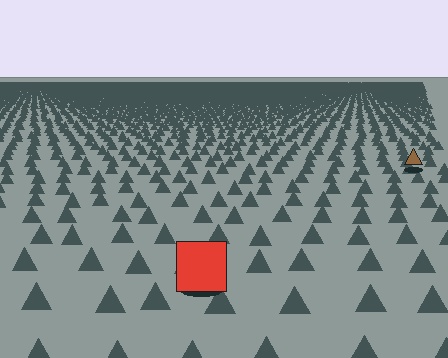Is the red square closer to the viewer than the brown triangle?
Yes. The red square is closer — you can tell from the texture gradient: the ground texture is coarser near it.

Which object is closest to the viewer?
The red square is closest. The texture marks near it are larger and more spread out.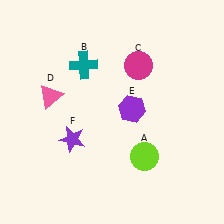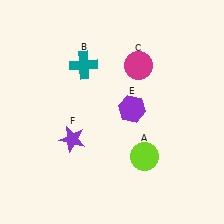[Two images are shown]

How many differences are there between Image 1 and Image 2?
There is 1 difference between the two images.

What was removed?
The pink triangle (D) was removed in Image 2.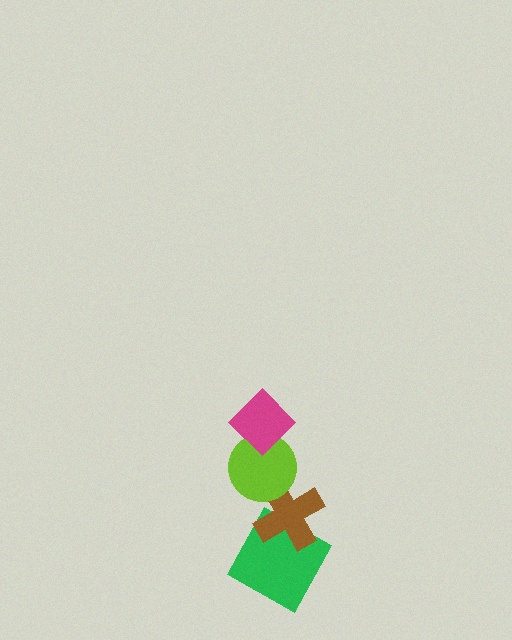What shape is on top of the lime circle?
The magenta diamond is on top of the lime circle.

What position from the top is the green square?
The green square is 4th from the top.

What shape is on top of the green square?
The brown cross is on top of the green square.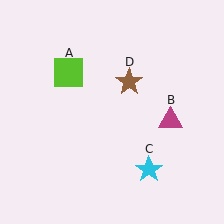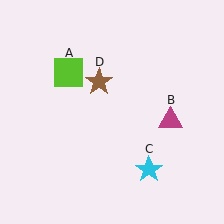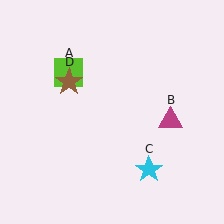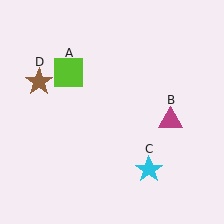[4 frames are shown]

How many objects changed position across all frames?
1 object changed position: brown star (object D).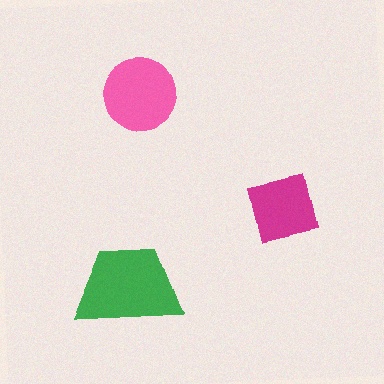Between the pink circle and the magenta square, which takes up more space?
The pink circle.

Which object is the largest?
The green trapezoid.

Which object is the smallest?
The magenta square.